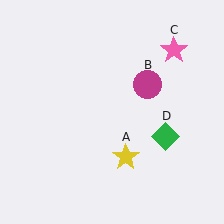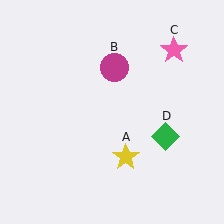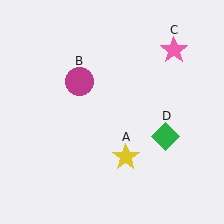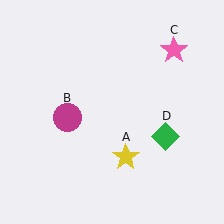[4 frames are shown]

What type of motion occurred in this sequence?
The magenta circle (object B) rotated counterclockwise around the center of the scene.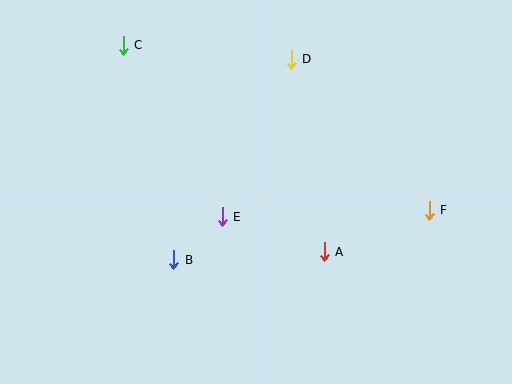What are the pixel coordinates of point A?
Point A is at (324, 252).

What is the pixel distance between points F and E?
The distance between F and E is 207 pixels.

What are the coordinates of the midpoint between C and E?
The midpoint between C and E is at (173, 131).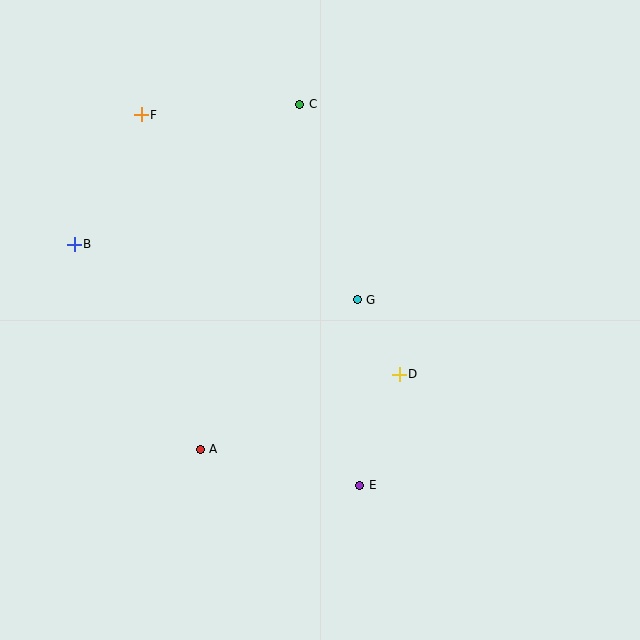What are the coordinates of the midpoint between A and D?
The midpoint between A and D is at (300, 412).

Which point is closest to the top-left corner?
Point F is closest to the top-left corner.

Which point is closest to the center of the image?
Point G at (357, 300) is closest to the center.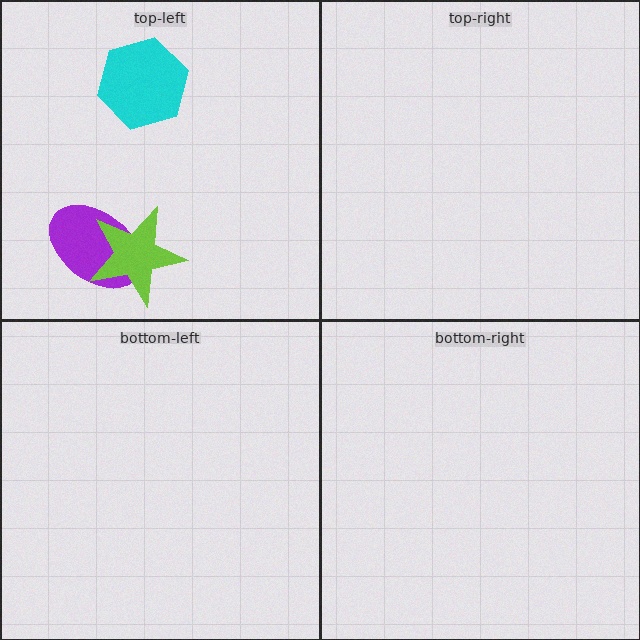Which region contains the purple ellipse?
The top-left region.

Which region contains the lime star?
The top-left region.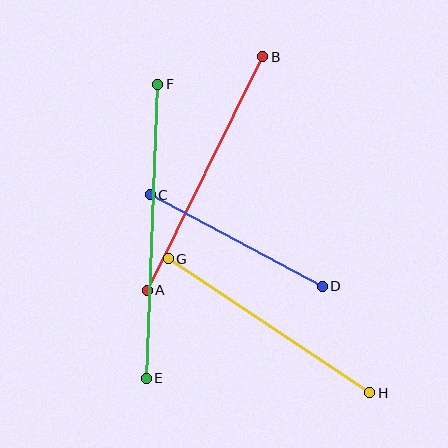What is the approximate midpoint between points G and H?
The midpoint is at approximately (269, 326) pixels.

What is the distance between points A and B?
The distance is approximately 260 pixels.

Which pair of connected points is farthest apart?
Points E and F are farthest apart.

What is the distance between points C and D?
The distance is approximately 195 pixels.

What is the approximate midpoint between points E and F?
The midpoint is at approximately (152, 231) pixels.